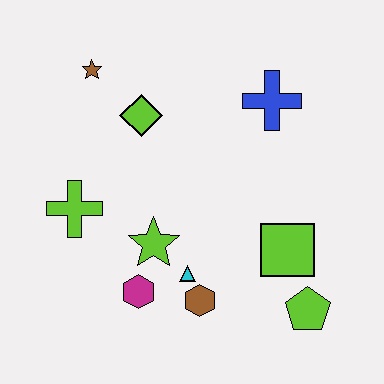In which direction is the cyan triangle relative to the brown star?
The cyan triangle is below the brown star.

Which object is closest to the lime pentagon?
The lime square is closest to the lime pentagon.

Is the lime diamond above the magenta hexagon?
Yes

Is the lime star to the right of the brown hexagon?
No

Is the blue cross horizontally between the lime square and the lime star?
Yes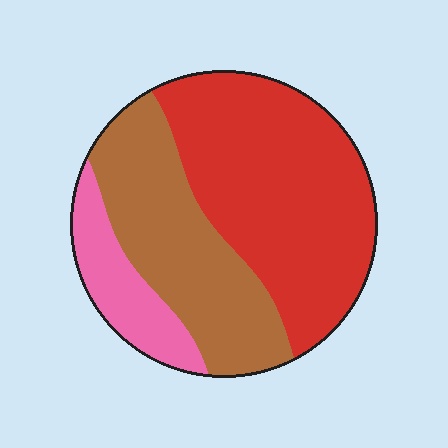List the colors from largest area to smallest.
From largest to smallest: red, brown, pink.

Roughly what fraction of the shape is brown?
Brown takes up between a quarter and a half of the shape.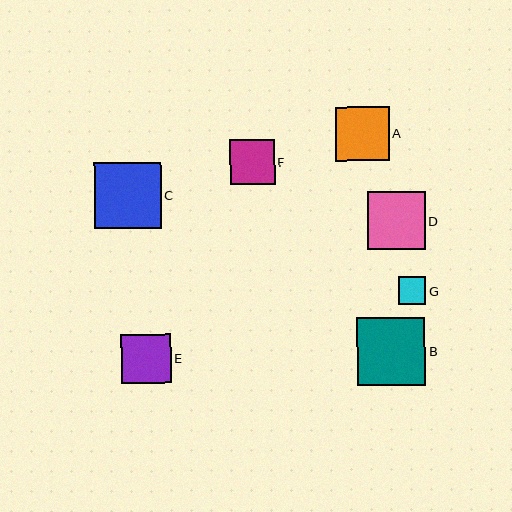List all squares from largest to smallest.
From largest to smallest: B, C, D, A, E, F, G.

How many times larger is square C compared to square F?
Square C is approximately 1.5 times the size of square F.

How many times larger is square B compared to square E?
Square B is approximately 1.4 times the size of square E.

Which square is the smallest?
Square G is the smallest with a size of approximately 28 pixels.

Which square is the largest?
Square B is the largest with a size of approximately 68 pixels.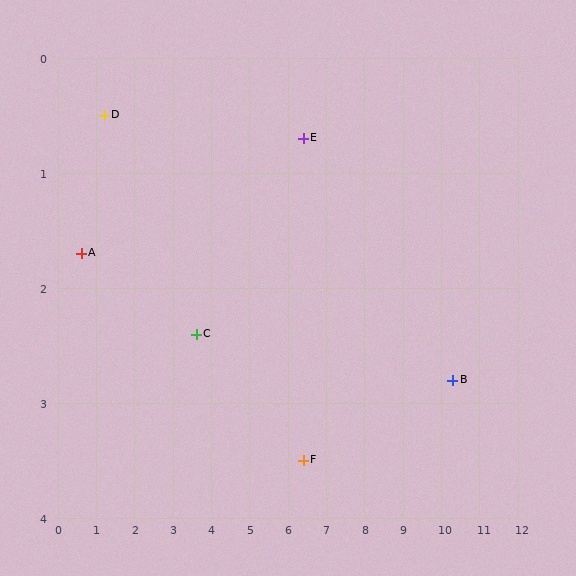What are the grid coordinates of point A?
Point A is at approximately (0.6, 1.7).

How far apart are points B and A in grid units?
Points B and A are about 9.8 grid units apart.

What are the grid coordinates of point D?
Point D is at approximately (1.2, 0.5).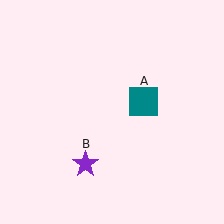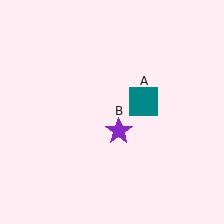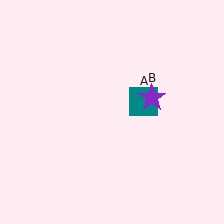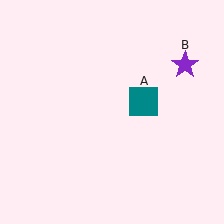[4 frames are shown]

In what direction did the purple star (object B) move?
The purple star (object B) moved up and to the right.